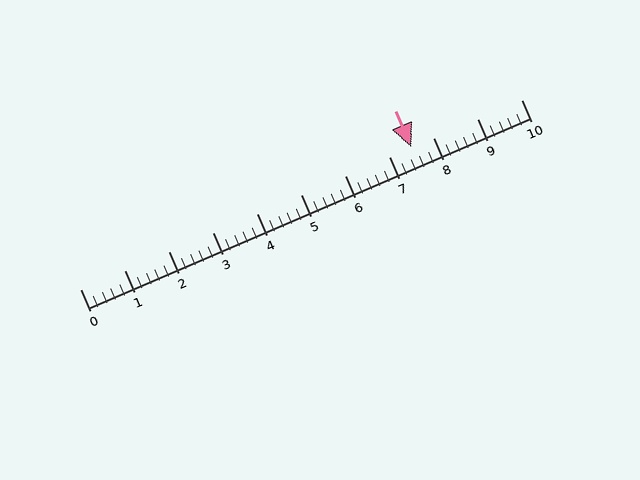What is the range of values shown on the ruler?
The ruler shows values from 0 to 10.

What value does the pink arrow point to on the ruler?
The pink arrow points to approximately 7.5.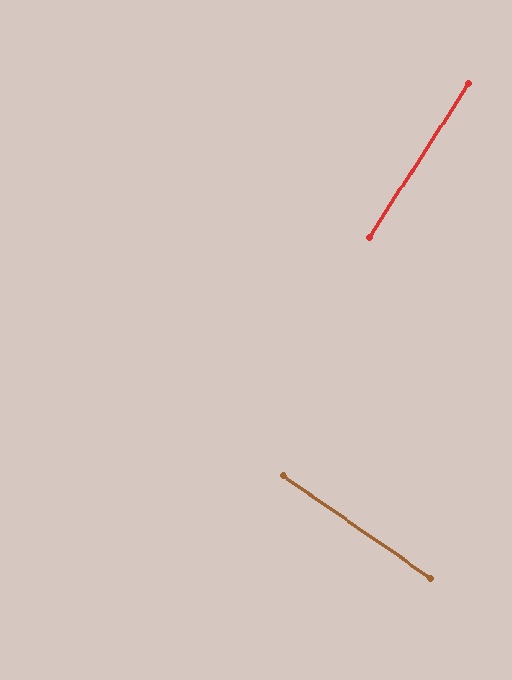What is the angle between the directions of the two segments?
Approximately 88 degrees.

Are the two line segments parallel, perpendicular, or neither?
Perpendicular — they meet at approximately 88°.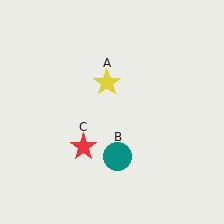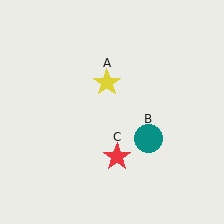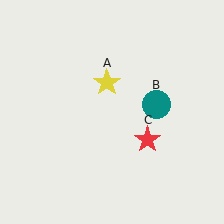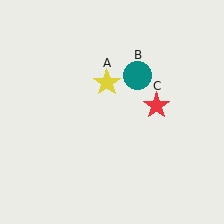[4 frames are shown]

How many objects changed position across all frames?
2 objects changed position: teal circle (object B), red star (object C).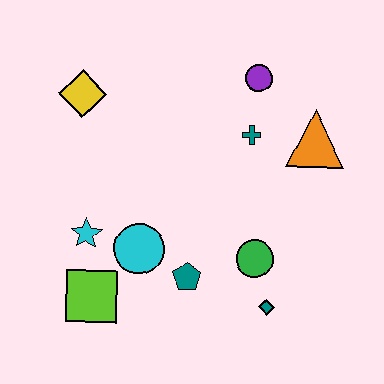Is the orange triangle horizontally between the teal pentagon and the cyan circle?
No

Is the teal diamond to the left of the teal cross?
No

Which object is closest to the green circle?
The teal diamond is closest to the green circle.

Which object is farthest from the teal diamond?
The yellow diamond is farthest from the teal diamond.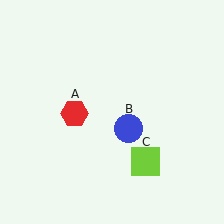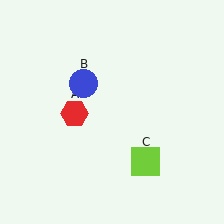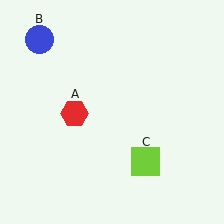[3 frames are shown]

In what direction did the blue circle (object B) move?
The blue circle (object B) moved up and to the left.